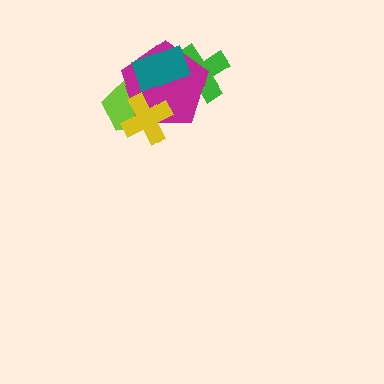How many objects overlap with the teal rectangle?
2 objects overlap with the teal rectangle.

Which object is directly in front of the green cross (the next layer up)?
The magenta pentagon is directly in front of the green cross.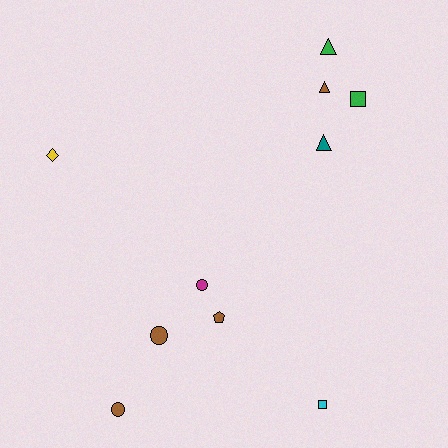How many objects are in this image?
There are 10 objects.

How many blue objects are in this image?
There are no blue objects.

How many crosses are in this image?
There are no crosses.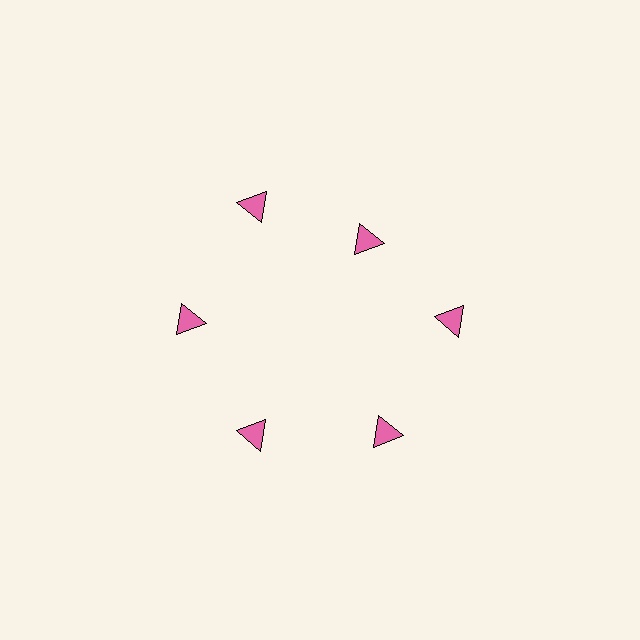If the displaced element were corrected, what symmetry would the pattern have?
It would have 6-fold rotational symmetry — the pattern would map onto itself every 60 degrees.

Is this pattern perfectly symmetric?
No. The 6 pink triangles are arranged in a ring, but one element near the 1 o'clock position is pulled inward toward the center, breaking the 6-fold rotational symmetry.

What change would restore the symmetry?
The symmetry would be restored by moving it outward, back onto the ring so that all 6 triangles sit at equal angles and equal distance from the center.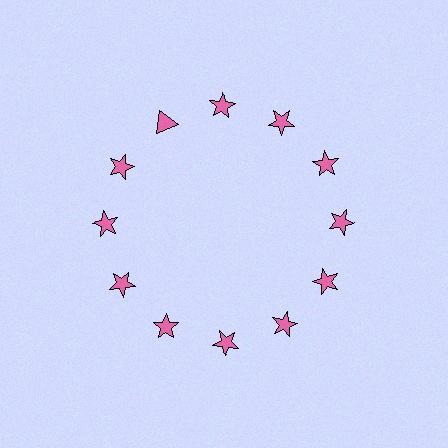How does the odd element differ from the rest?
It has a different shape: triangle instead of star.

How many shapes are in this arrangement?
There are 12 shapes arranged in a ring pattern.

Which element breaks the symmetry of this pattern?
The pink triangle at roughly the 11 o'clock position breaks the symmetry. All other shapes are pink stars.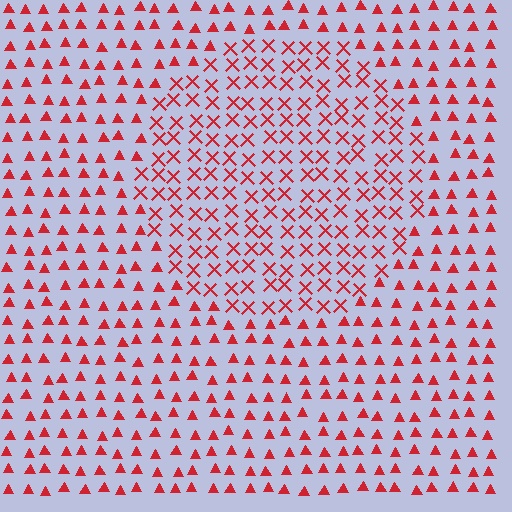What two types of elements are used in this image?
The image uses X marks inside the circle region and triangles outside it.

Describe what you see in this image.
The image is filled with small red elements arranged in a uniform grid. A circle-shaped region contains X marks, while the surrounding area contains triangles. The boundary is defined purely by the change in element shape.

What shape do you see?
I see a circle.